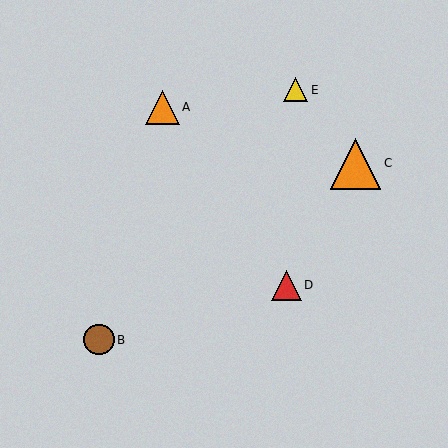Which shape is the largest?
The orange triangle (labeled C) is the largest.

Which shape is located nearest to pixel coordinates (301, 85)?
The yellow triangle (labeled E) at (295, 89) is nearest to that location.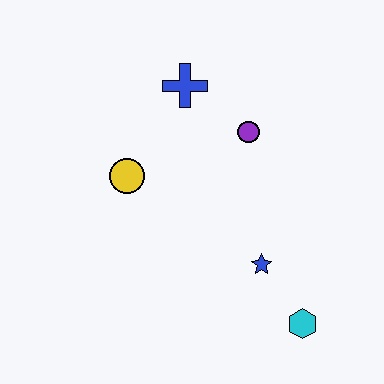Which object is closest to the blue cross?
The purple circle is closest to the blue cross.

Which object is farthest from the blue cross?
The cyan hexagon is farthest from the blue cross.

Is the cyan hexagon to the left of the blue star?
No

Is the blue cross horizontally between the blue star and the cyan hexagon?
No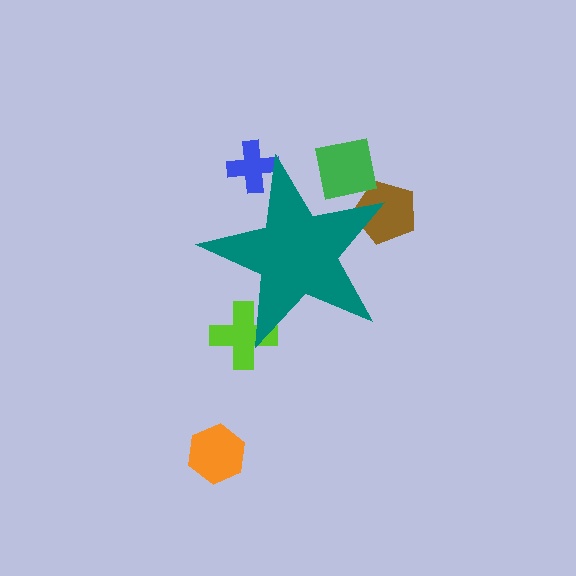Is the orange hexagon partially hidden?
No, the orange hexagon is fully visible.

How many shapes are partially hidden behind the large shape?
4 shapes are partially hidden.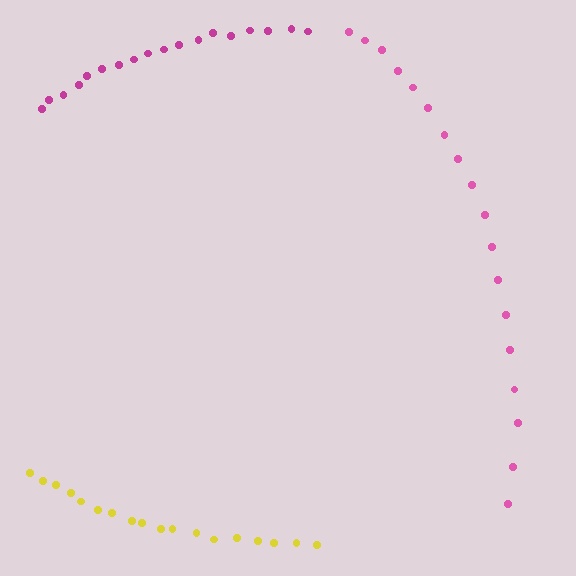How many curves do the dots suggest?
There are 3 distinct paths.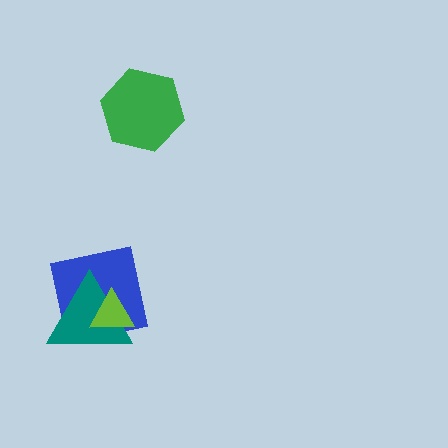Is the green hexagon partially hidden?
No, no other shape covers it.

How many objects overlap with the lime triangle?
2 objects overlap with the lime triangle.